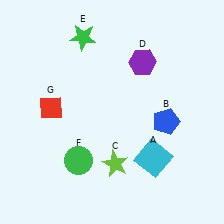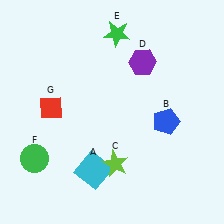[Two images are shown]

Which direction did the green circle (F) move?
The green circle (F) moved left.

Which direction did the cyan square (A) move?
The cyan square (A) moved left.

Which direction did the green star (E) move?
The green star (E) moved right.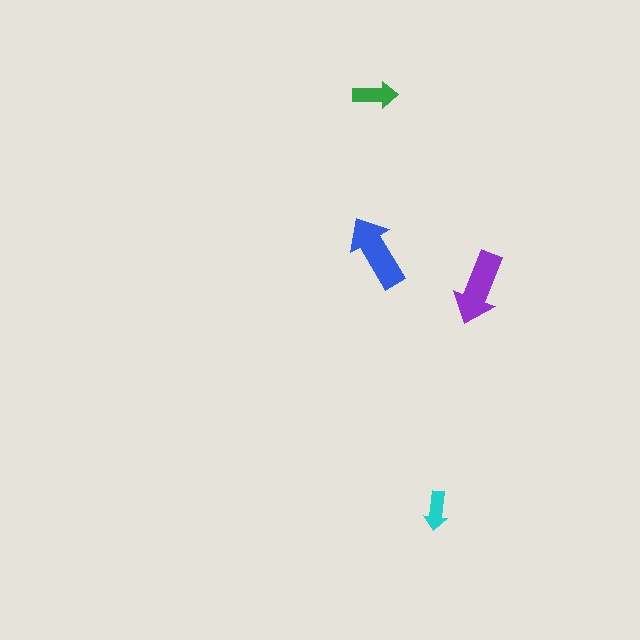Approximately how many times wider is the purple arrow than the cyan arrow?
About 2 times wider.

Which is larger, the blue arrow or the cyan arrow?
The blue one.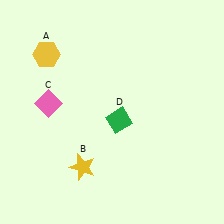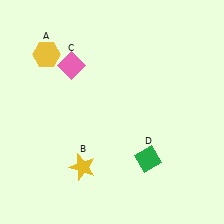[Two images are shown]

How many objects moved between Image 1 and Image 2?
2 objects moved between the two images.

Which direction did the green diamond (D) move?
The green diamond (D) moved down.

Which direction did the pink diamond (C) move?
The pink diamond (C) moved up.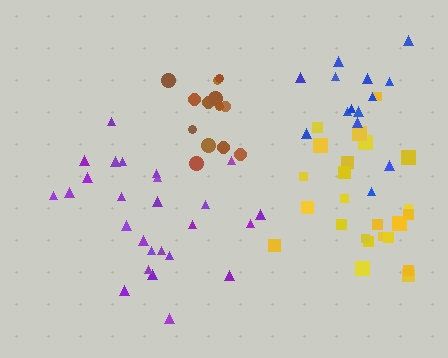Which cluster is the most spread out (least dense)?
Purple.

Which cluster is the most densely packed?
Yellow.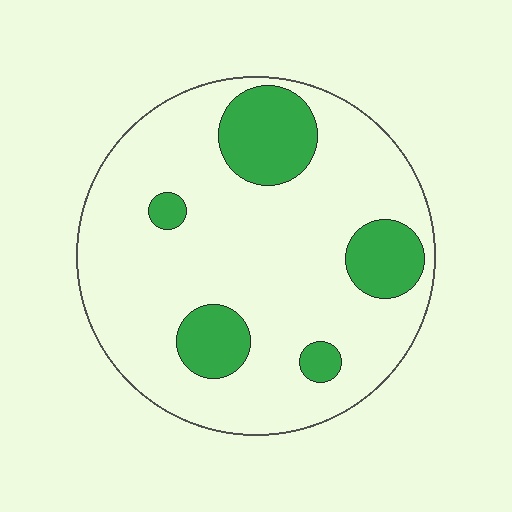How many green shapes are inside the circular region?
5.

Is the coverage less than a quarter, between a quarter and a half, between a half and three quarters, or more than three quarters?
Less than a quarter.